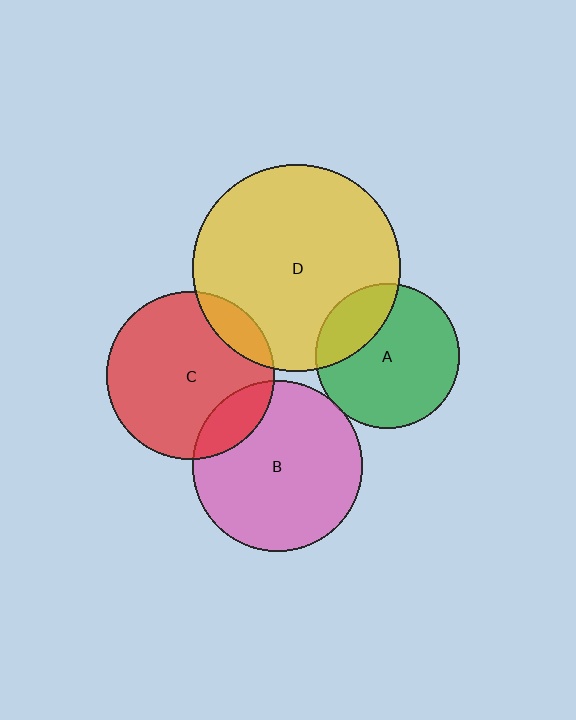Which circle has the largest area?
Circle D (yellow).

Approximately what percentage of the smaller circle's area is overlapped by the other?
Approximately 5%.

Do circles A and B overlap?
Yes.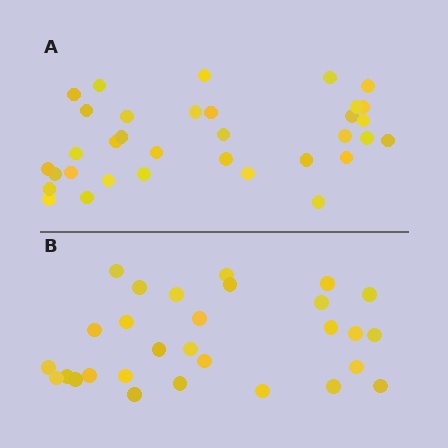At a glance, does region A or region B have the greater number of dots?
Region A (the top region) has more dots.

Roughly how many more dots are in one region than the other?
Region A has about 5 more dots than region B.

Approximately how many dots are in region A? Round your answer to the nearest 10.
About 30 dots. (The exact count is 34, which rounds to 30.)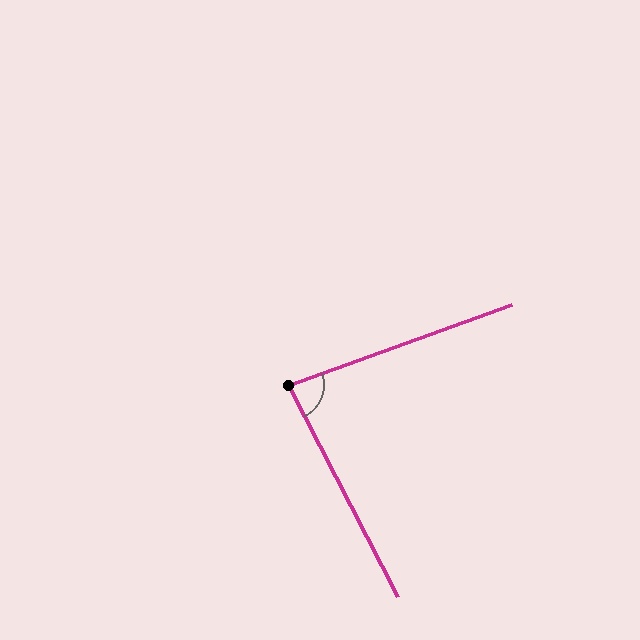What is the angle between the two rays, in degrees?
Approximately 83 degrees.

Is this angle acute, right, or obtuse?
It is acute.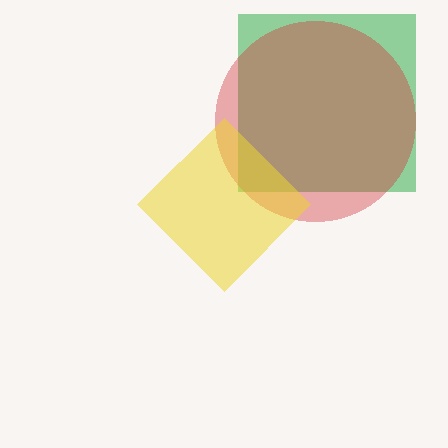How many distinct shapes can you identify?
There are 3 distinct shapes: a green square, a red circle, a yellow diamond.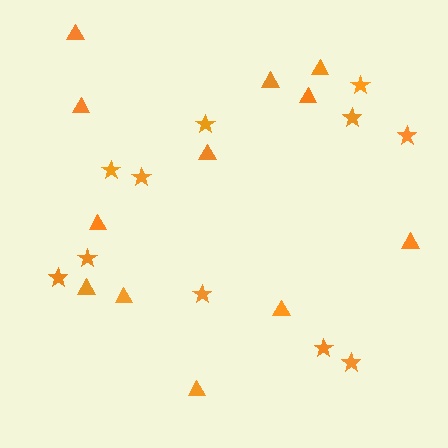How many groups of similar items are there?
There are 2 groups: one group of stars (11) and one group of triangles (12).